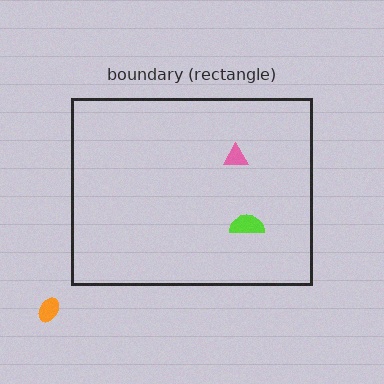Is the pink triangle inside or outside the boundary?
Inside.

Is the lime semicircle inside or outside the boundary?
Inside.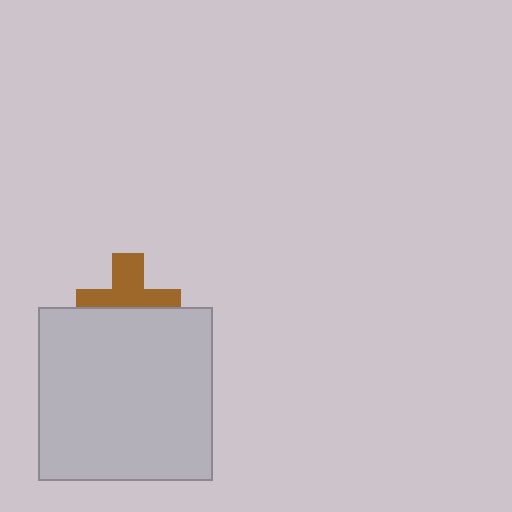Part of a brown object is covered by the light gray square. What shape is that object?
It is a cross.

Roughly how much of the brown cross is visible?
About half of it is visible (roughly 54%).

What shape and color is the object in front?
The object in front is a light gray square.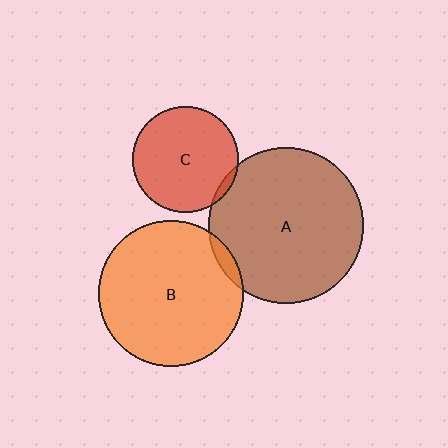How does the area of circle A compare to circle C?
Approximately 2.2 times.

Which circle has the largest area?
Circle A (brown).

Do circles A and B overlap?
Yes.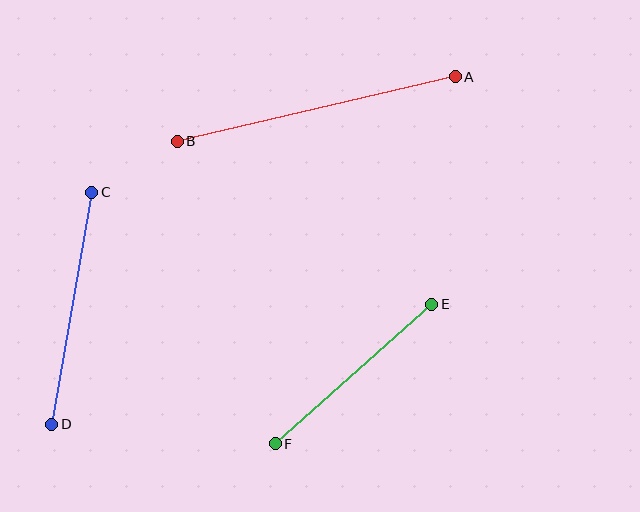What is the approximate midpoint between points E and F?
The midpoint is at approximately (354, 374) pixels.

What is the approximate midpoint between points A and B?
The midpoint is at approximately (316, 109) pixels.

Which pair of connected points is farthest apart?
Points A and B are farthest apart.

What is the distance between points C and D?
The distance is approximately 235 pixels.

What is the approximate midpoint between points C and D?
The midpoint is at approximately (72, 308) pixels.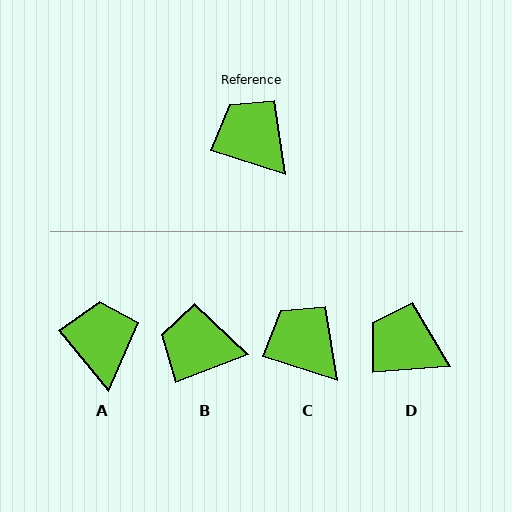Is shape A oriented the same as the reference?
No, it is off by about 33 degrees.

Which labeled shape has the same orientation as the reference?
C.